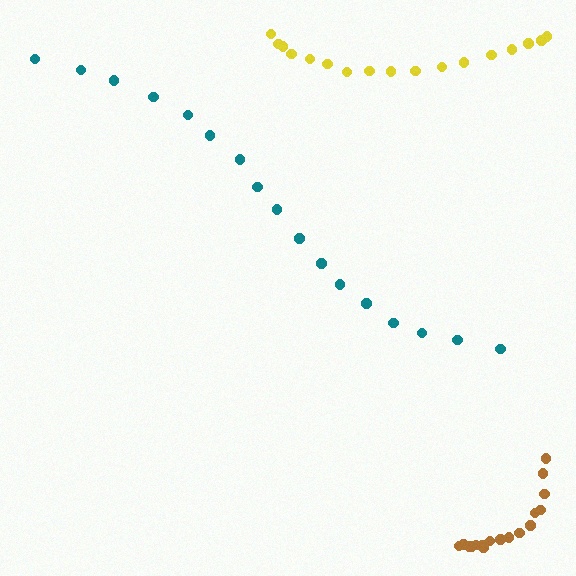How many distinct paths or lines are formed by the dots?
There are 3 distinct paths.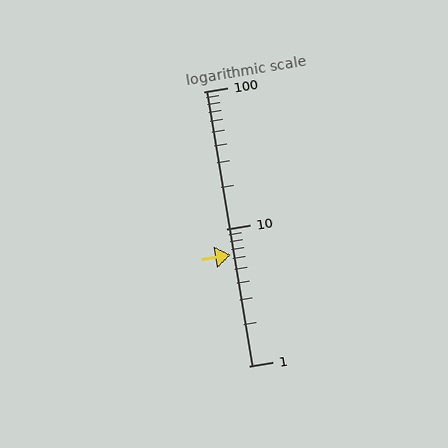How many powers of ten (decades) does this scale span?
The scale spans 2 decades, from 1 to 100.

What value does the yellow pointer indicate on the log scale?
The pointer indicates approximately 6.5.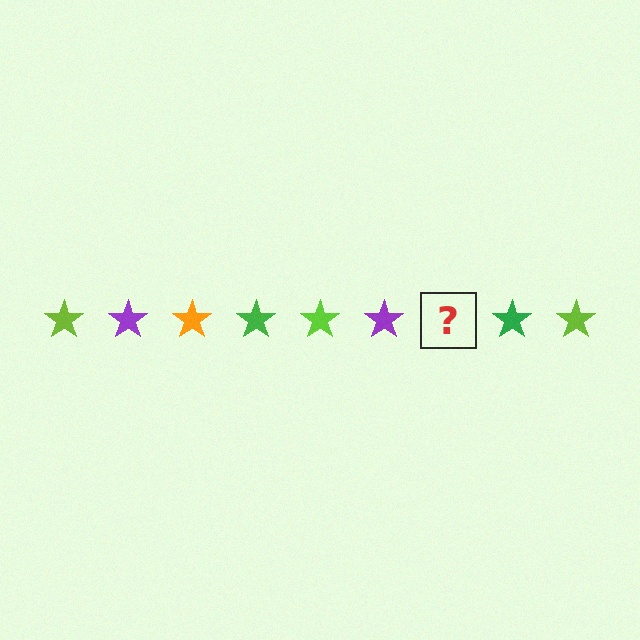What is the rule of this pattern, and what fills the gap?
The rule is that the pattern cycles through lime, purple, orange, green stars. The gap should be filled with an orange star.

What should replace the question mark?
The question mark should be replaced with an orange star.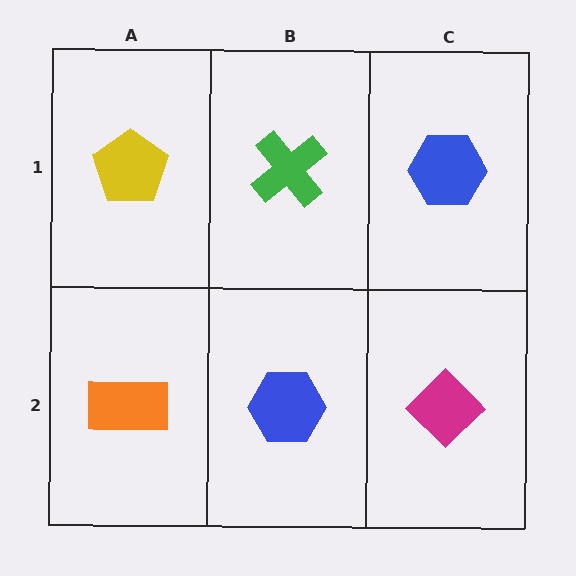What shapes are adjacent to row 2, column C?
A blue hexagon (row 1, column C), a blue hexagon (row 2, column B).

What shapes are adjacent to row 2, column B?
A green cross (row 1, column B), an orange rectangle (row 2, column A), a magenta diamond (row 2, column C).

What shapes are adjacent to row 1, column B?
A blue hexagon (row 2, column B), a yellow pentagon (row 1, column A), a blue hexagon (row 1, column C).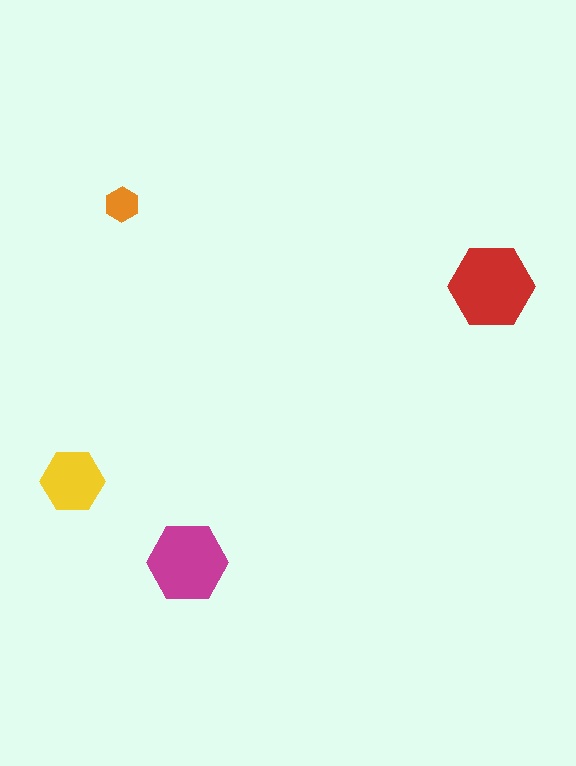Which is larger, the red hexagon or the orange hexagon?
The red one.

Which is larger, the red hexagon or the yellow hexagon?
The red one.